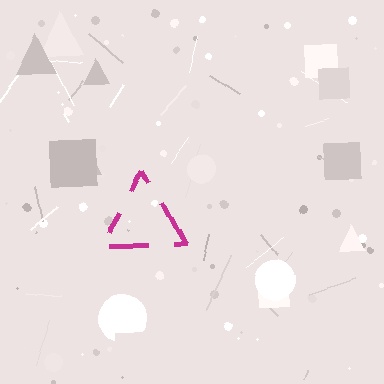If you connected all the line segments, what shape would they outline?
They would outline a triangle.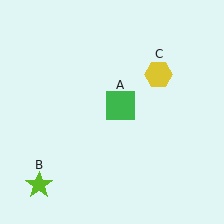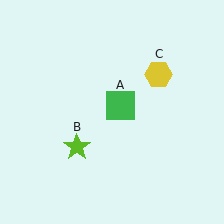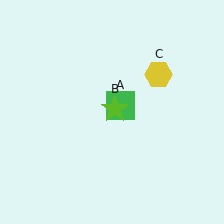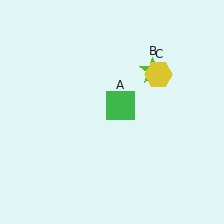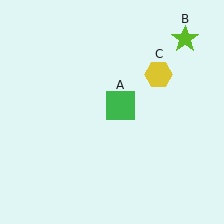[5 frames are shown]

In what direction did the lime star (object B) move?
The lime star (object B) moved up and to the right.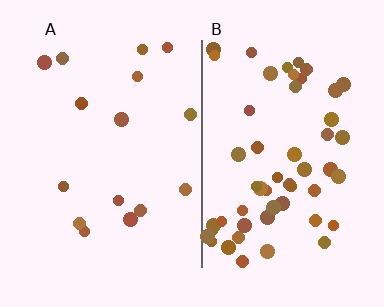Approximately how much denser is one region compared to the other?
Approximately 3.5× — region B over region A.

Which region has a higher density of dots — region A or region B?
B (the right).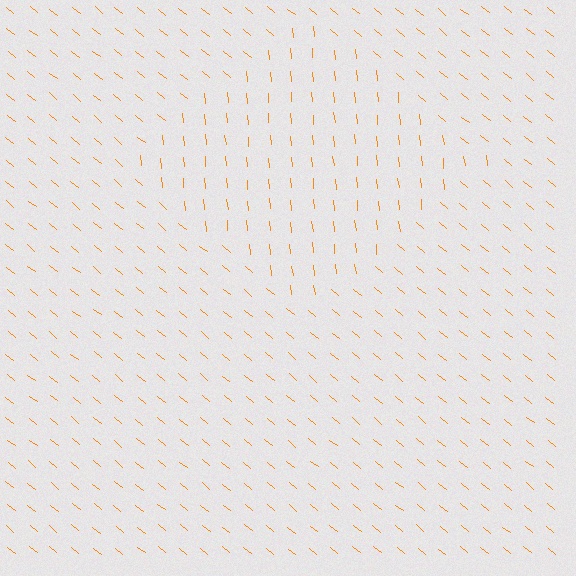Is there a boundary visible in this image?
Yes, there is a texture boundary formed by a change in line orientation.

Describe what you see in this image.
The image is filled with small orange line segments. A diamond region in the image has lines oriented differently from the surrounding lines, creating a visible texture boundary.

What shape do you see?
I see a diamond.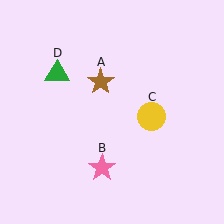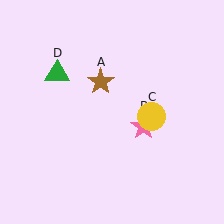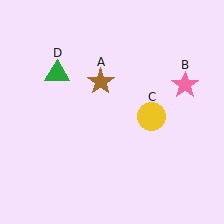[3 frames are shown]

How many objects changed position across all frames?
1 object changed position: pink star (object B).